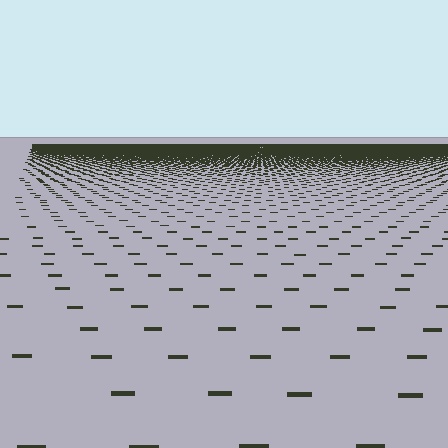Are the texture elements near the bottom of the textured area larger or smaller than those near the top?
Larger. Near the bottom, elements are closer to the viewer and appear at a bigger on-screen size.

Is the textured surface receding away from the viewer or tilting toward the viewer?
The surface is receding away from the viewer. Texture elements get smaller and denser toward the top.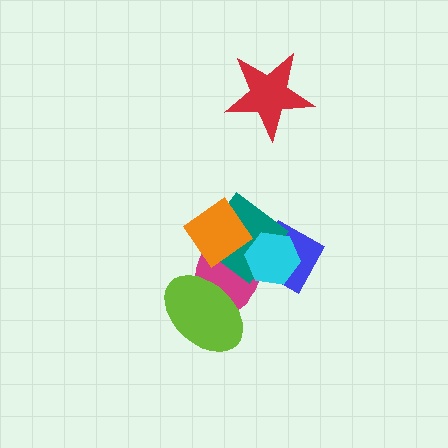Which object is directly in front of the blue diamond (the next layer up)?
The teal diamond is directly in front of the blue diamond.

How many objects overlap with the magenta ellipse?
5 objects overlap with the magenta ellipse.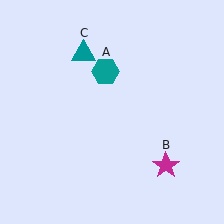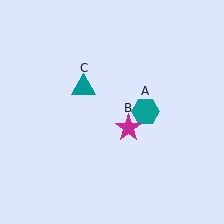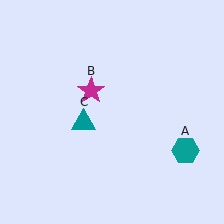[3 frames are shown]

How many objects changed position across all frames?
3 objects changed position: teal hexagon (object A), magenta star (object B), teal triangle (object C).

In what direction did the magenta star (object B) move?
The magenta star (object B) moved up and to the left.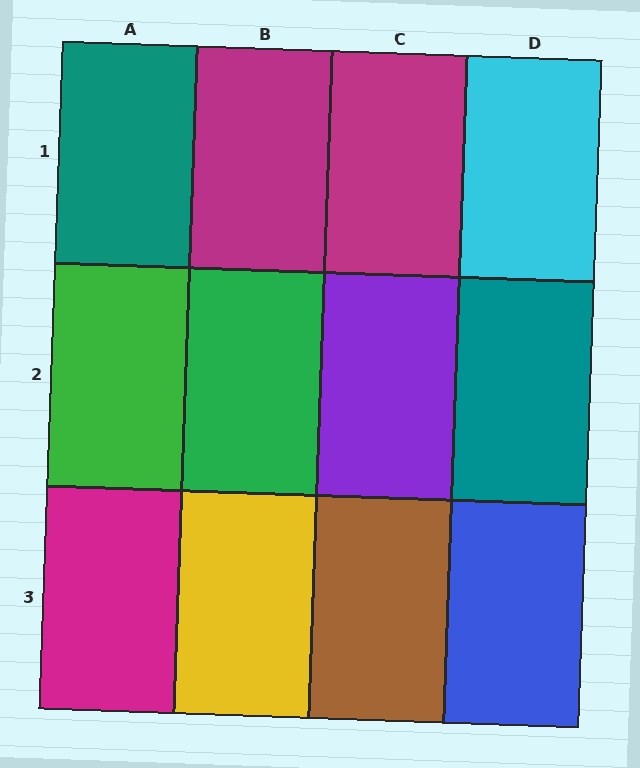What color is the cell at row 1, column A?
Teal.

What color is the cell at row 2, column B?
Green.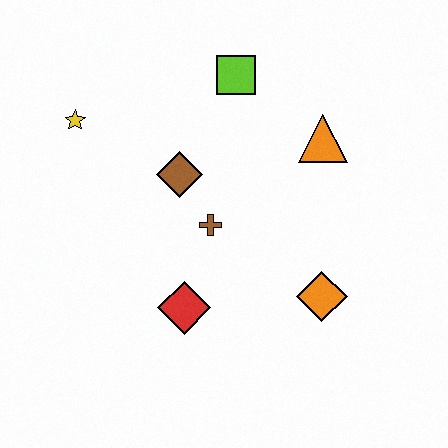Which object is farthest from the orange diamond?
The yellow star is farthest from the orange diamond.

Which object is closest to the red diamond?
The brown cross is closest to the red diamond.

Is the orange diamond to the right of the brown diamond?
Yes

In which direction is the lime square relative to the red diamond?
The lime square is above the red diamond.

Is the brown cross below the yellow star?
Yes